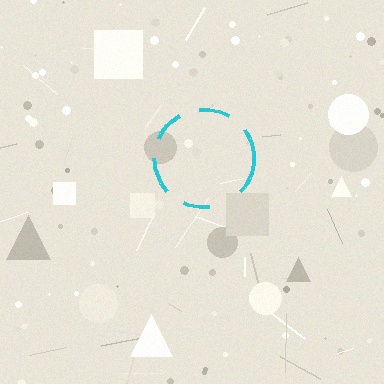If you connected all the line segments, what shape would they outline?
They would outline a circle.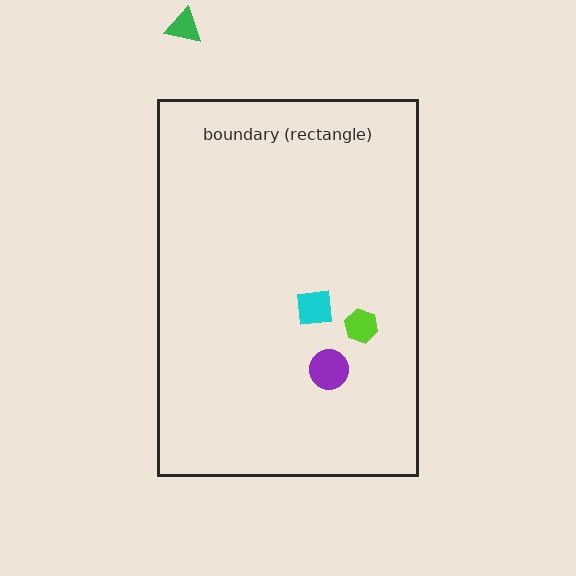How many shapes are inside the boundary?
3 inside, 1 outside.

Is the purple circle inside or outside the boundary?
Inside.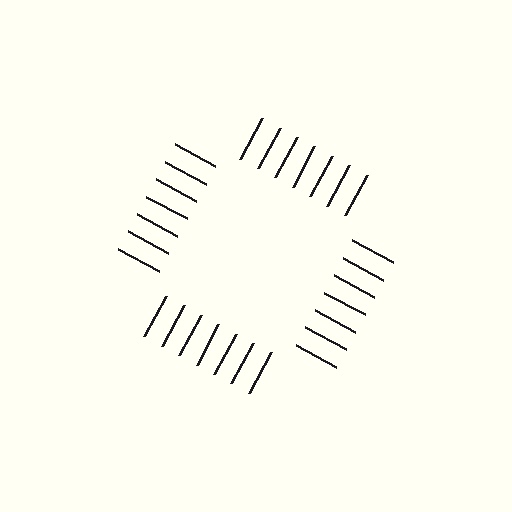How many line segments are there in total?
28 — 7 along each of the 4 edges.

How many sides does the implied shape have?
4 sides — the line-ends trace a square.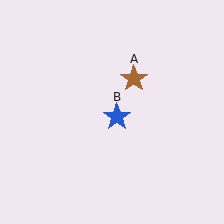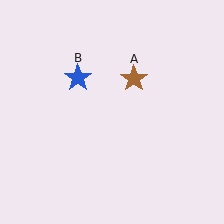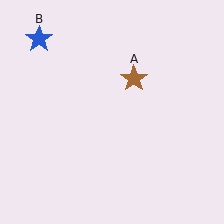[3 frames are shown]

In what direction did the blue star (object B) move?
The blue star (object B) moved up and to the left.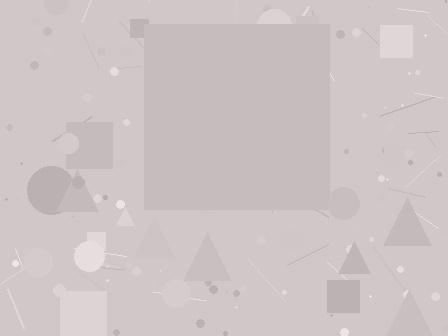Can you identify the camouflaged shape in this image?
The camouflaged shape is a square.